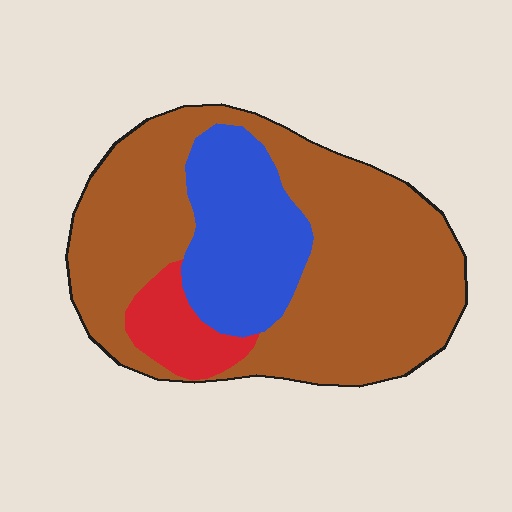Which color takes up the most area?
Brown, at roughly 70%.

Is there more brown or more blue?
Brown.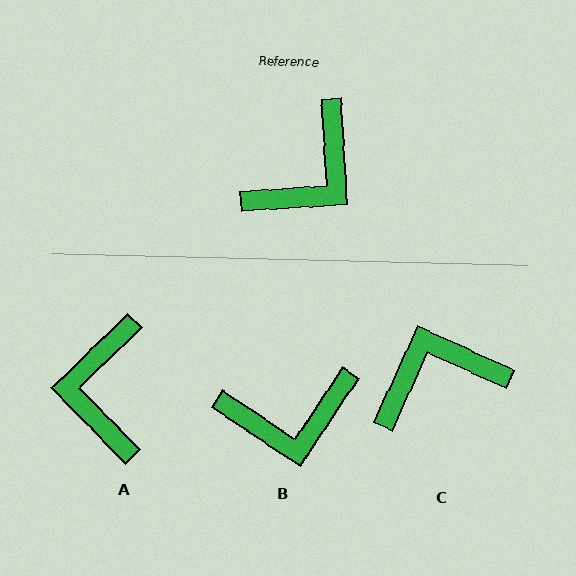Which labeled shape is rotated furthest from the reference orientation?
C, about 152 degrees away.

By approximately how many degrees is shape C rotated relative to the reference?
Approximately 152 degrees counter-clockwise.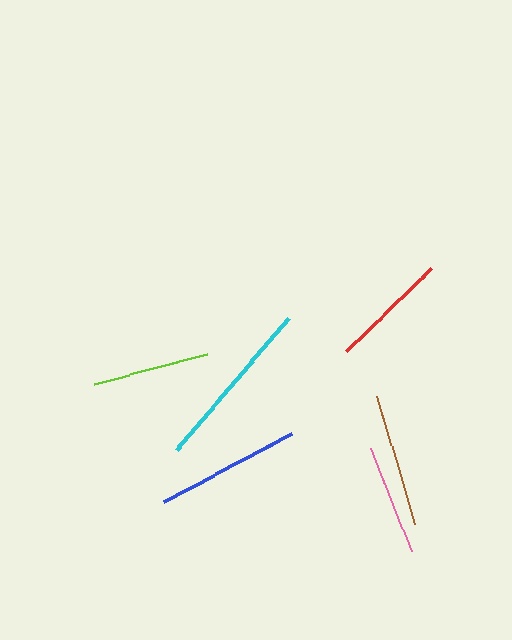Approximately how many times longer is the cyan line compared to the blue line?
The cyan line is approximately 1.2 times the length of the blue line.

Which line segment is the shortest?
The pink line is the shortest at approximately 111 pixels.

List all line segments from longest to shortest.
From longest to shortest: cyan, blue, brown, red, lime, pink.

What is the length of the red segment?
The red segment is approximately 119 pixels long.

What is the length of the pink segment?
The pink segment is approximately 111 pixels long.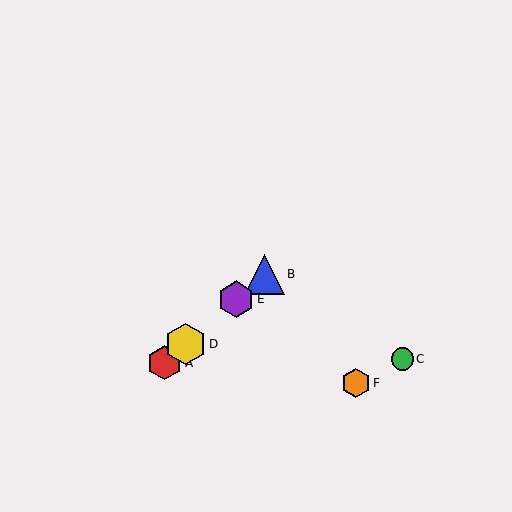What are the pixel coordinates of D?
Object D is at (185, 344).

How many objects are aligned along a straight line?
4 objects (A, B, D, E) are aligned along a straight line.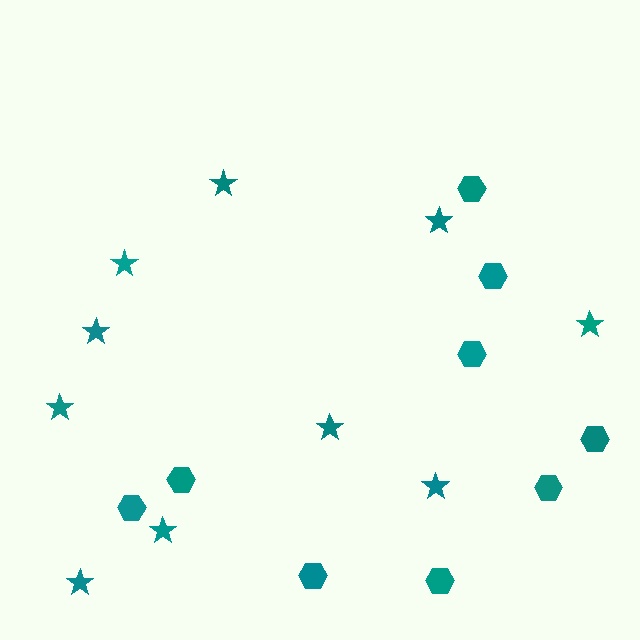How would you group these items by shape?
There are 2 groups: one group of hexagons (9) and one group of stars (10).